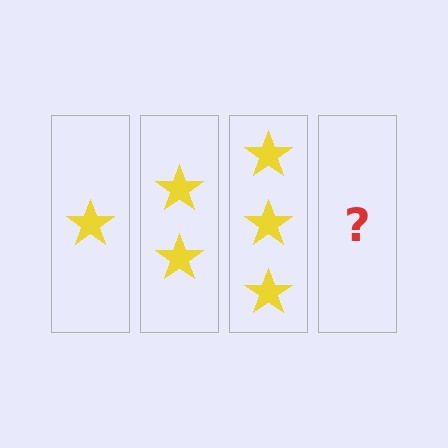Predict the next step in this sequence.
The next step is 4 stars.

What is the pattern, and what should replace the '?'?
The pattern is that each step adds one more star. The '?' should be 4 stars.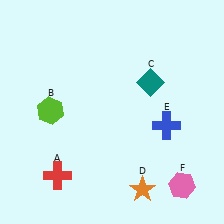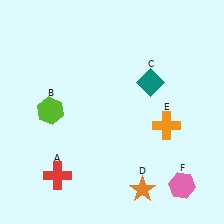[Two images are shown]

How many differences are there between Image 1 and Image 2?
There is 1 difference between the two images.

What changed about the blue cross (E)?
In Image 1, E is blue. In Image 2, it changed to orange.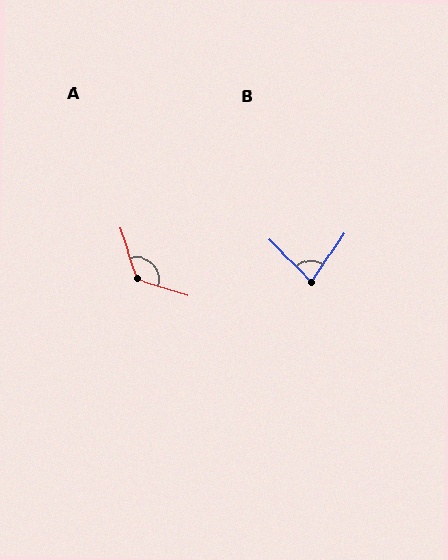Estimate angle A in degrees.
Approximately 127 degrees.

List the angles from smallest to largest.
B (79°), A (127°).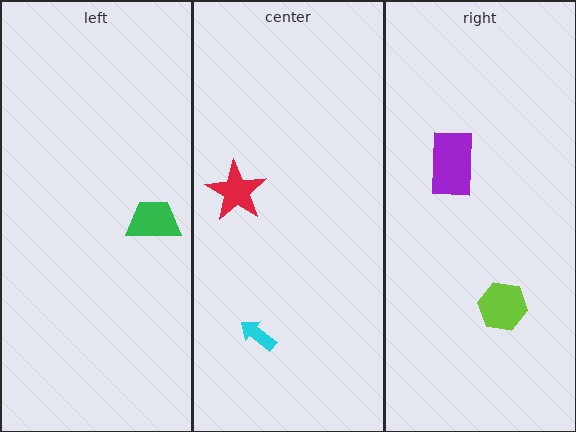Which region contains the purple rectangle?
The right region.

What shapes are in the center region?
The red star, the cyan arrow.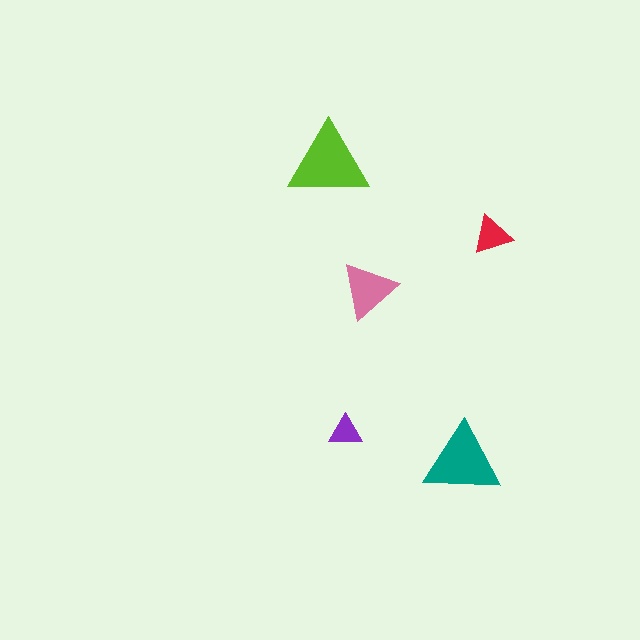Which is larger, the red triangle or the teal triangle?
The teal one.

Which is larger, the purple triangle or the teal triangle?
The teal one.